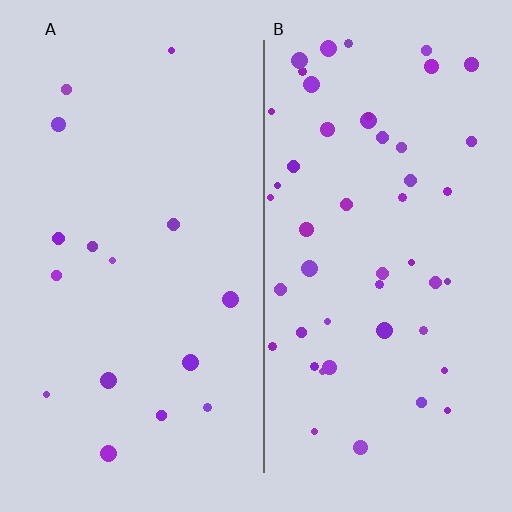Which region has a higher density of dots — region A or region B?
B (the right).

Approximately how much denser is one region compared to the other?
Approximately 3.1× — region B over region A.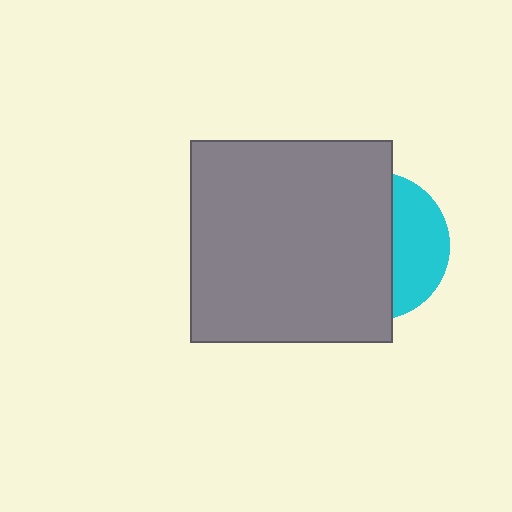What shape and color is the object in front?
The object in front is a gray square.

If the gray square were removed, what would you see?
You would see the complete cyan circle.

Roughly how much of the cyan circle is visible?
A small part of it is visible (roughly 35%).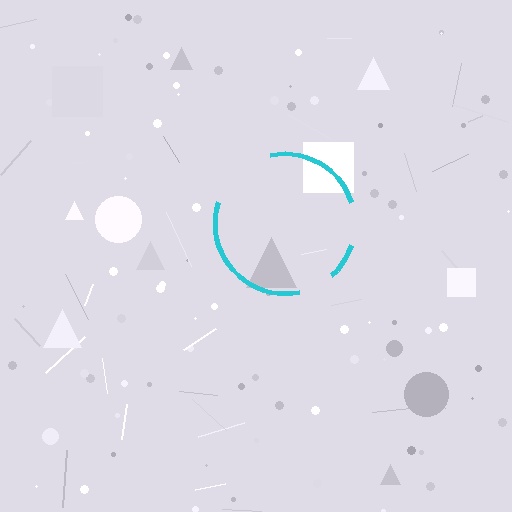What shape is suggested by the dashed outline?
The dashed outline suggests a circle.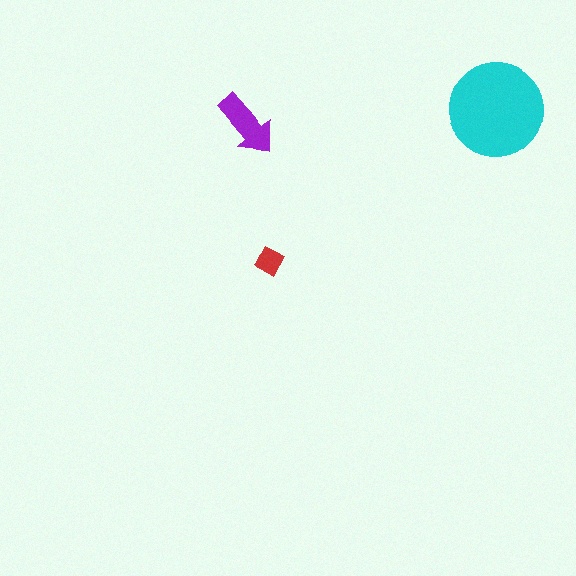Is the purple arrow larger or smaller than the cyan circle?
Smaller.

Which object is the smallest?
The red diamond.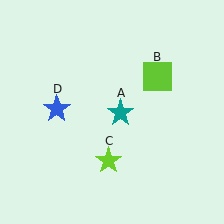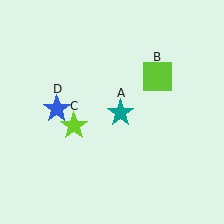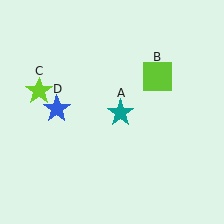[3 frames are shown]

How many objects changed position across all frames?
1 object changed position: lime star (object C).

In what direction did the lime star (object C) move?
The lime star (object C) moved up and to the left.